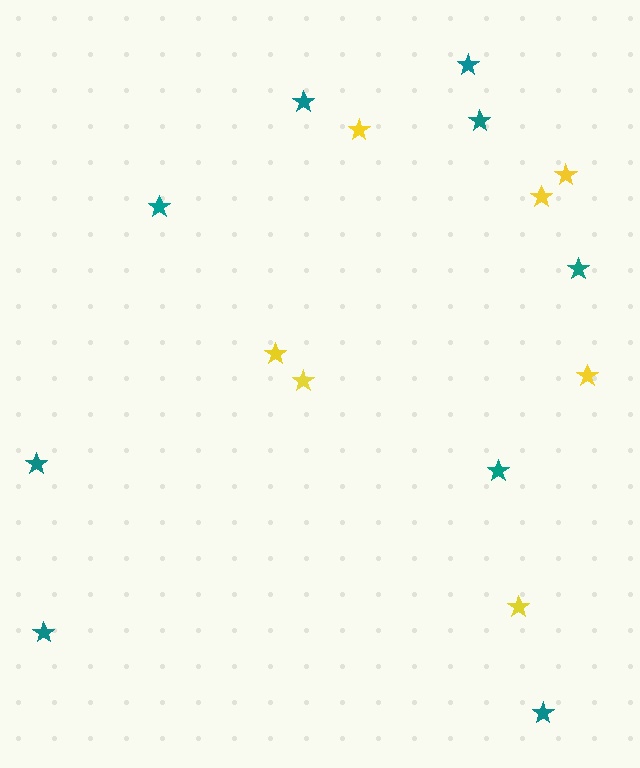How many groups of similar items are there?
There are 2 groups: one group of yellow stars (7) and one group of teal stars (9).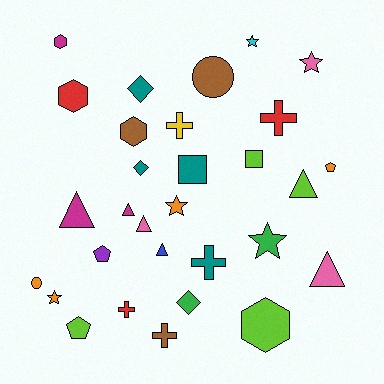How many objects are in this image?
There are 30 objects.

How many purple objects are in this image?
There is 1 purple object.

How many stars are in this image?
There are 5 stars.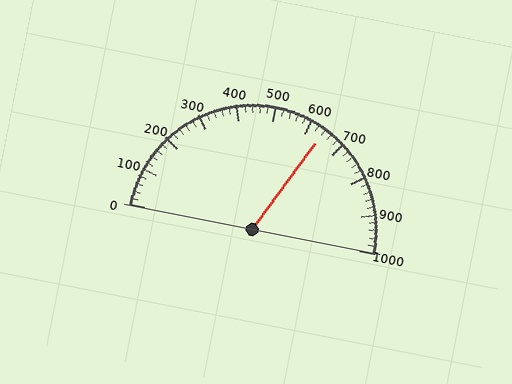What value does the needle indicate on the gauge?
The needle indicates approximately 640.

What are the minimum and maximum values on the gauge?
The gauge ranges from 0 to 1000.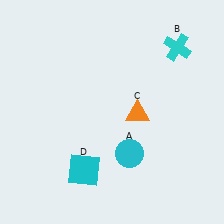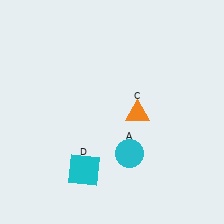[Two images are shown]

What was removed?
The cyan cross (B) was removed in Image 2.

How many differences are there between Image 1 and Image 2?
There is 1 difference between the two images.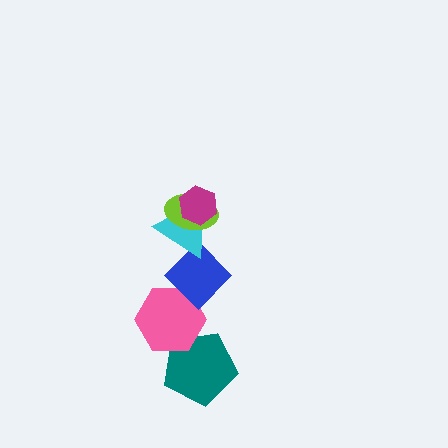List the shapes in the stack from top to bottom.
From top to bottom: the magenta hexagon, the lime ellipse, the cyan triangle, the blue diamond, the pink hexagon, the teal pentagon.